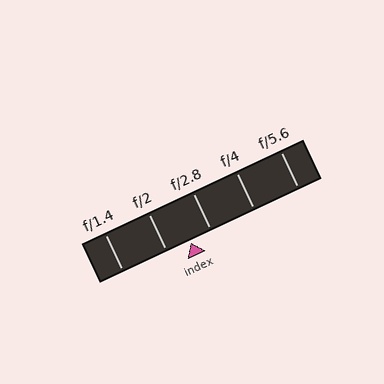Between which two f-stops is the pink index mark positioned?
The index mark is between f/2 and f/2.8.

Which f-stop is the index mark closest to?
The index mark is closest to f/2.8.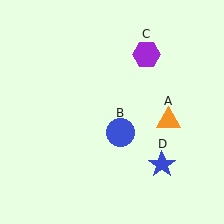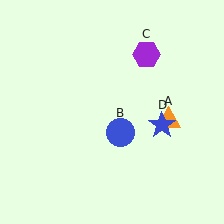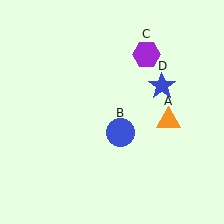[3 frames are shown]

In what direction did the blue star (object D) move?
The blue star (object D) moved up.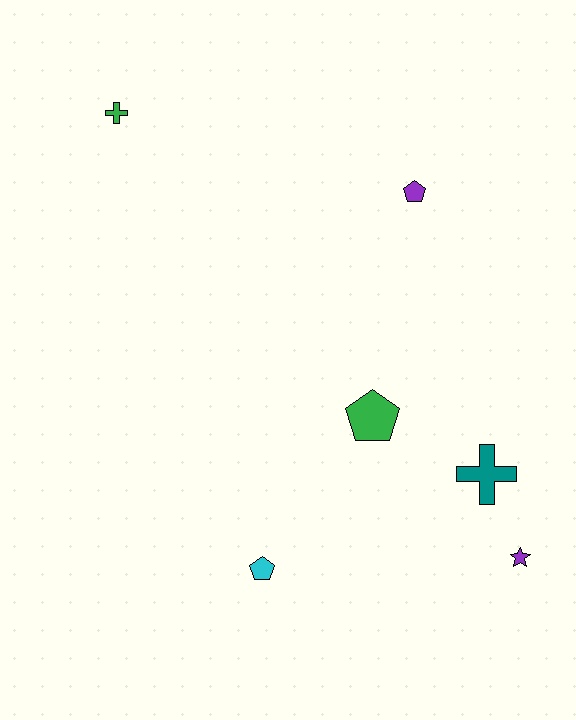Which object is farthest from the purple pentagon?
The cyan pentagon is farthest from the purple pentagon.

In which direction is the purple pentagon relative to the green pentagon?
The purple pentagon is above the green pentagon.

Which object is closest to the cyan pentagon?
The green pentagon is closest to the cyan pentagon.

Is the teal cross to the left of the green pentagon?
No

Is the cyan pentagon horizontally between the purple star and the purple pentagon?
No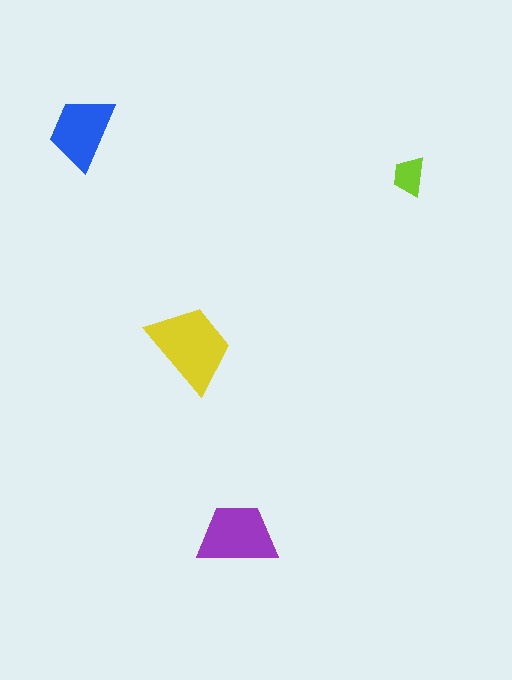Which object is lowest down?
The purple trapezoid is bottommost.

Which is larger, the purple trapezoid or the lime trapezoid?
The purple one.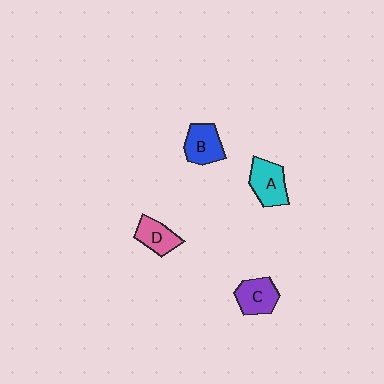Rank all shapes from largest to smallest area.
From largest to smallest: A (cyan), C (purple), B (blue), D (pink).